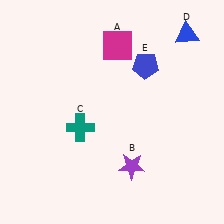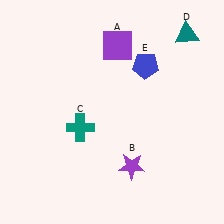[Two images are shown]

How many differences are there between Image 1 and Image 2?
There are 2 differences between the two images.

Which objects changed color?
A changed from magenta to purple. D changed from blue to teal.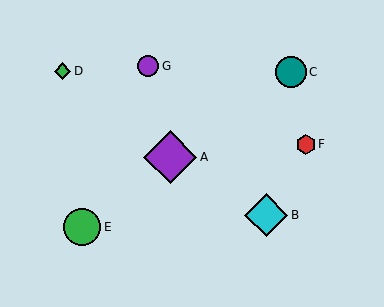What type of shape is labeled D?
Shape D is a green diamond.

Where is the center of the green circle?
The center of the green circle is at (82, 227).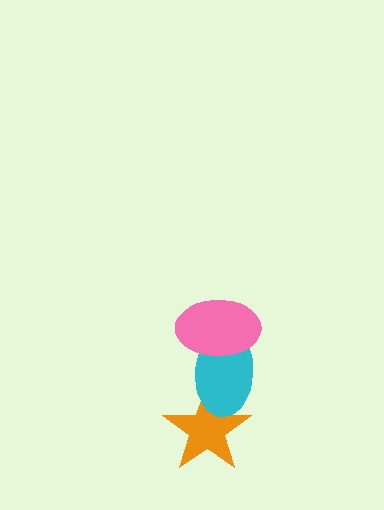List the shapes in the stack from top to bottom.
From top to bottom: the pink ellipse, the cyan ellipse, the orange star.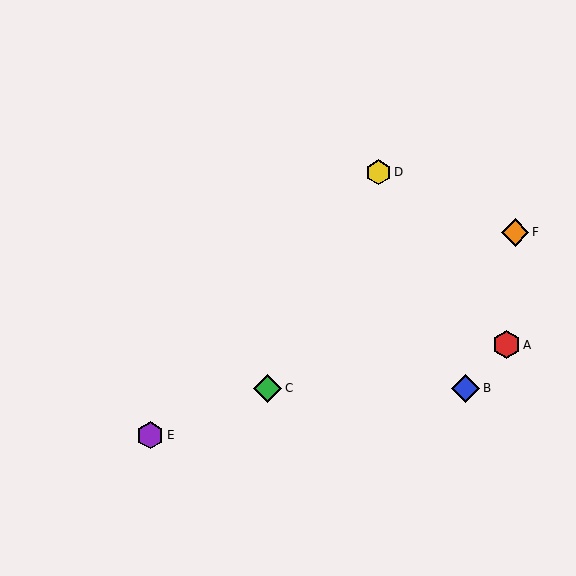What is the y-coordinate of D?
Object D is at y≈172.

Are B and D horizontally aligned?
No, B is at y≈388 and D is at y≈172.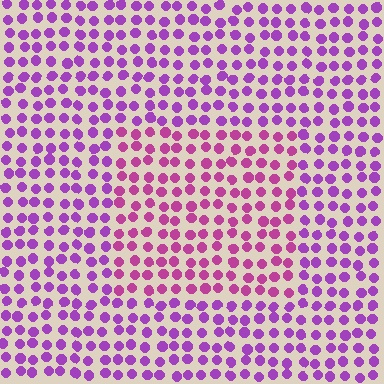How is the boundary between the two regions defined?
The boundary is defined purely by a slight shift in hue (about 30 degrees). Spacing, size, and orientation are identical on both sides.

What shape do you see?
I see a rectangle.